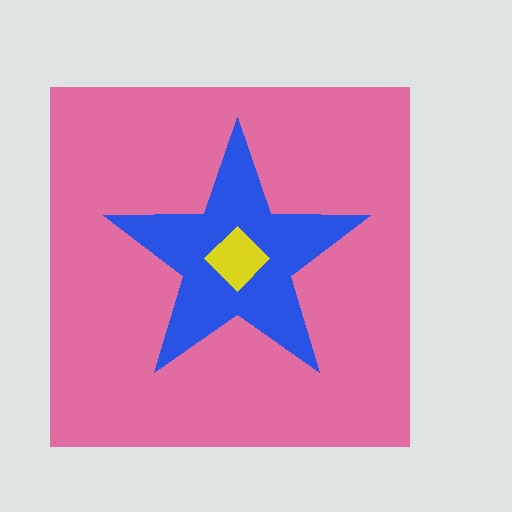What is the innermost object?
The yellow diamond.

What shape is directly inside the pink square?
The blue star.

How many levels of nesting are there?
3.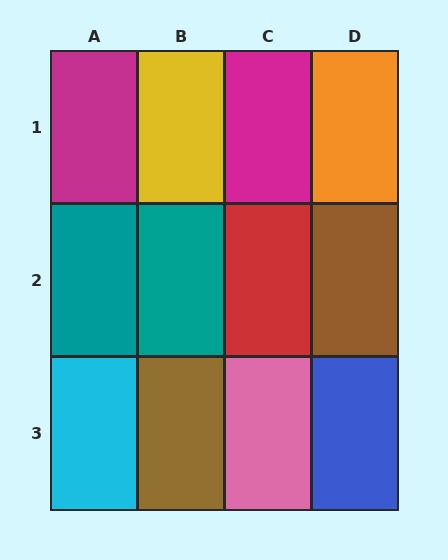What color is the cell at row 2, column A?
Teal.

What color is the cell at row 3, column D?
Blue.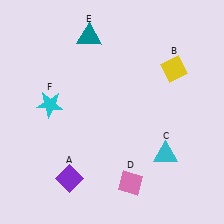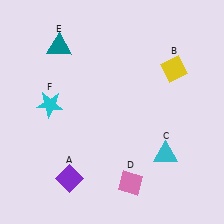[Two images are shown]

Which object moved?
The teal triangle (E) moved left.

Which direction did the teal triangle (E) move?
The teal triangle (E) moved left.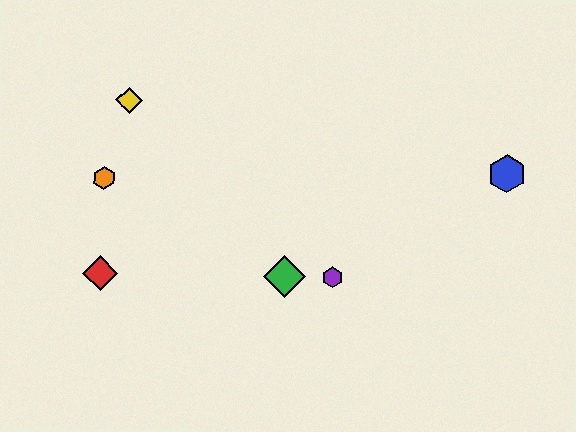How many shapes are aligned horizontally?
3 shapes (the red diamond, the green diamond, the purple hexagon) are aligned horizontally.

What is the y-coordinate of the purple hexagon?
The purple hexagon is at y≈277.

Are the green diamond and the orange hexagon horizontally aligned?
No, the green diamond is at y≈276 and the orange hexagon is at y≈178.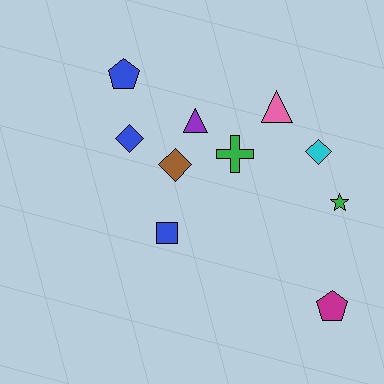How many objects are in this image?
There are 10 objects.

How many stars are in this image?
There is 1 star.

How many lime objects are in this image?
There are no lime objects.